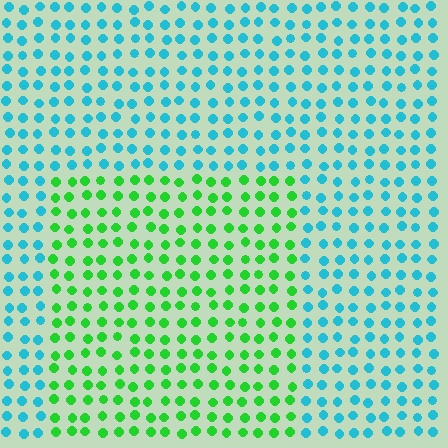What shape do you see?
I see a rectangle.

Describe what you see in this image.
The image is filled with small cyan elements in a uniform arrangement. A rectangle-shaped region is visible where the elements are tinted to a slightly different hue, forming a subtle color boundary.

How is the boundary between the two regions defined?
The boundary is defined purely by a slight shift in hue (about 64 degrees). Spacing, size, and orientation are identical on both sides.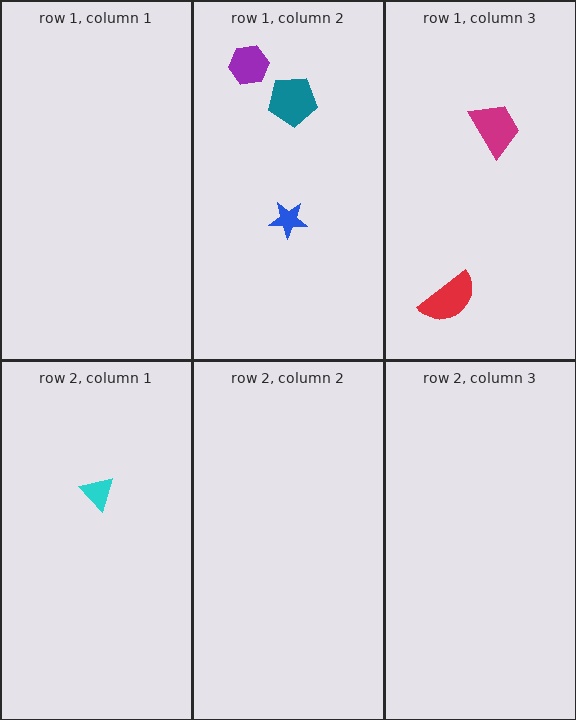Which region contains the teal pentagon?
The row 1, column 2 region.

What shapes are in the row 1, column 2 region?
The teal pentagon, the purple hexagon, the blue star.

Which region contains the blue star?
The row 1, column 2 region.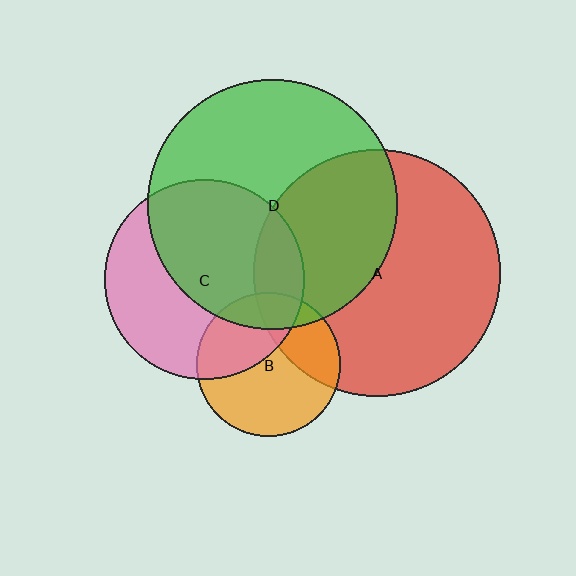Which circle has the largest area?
Circle D (green).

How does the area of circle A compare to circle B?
Approximately 2.9 times.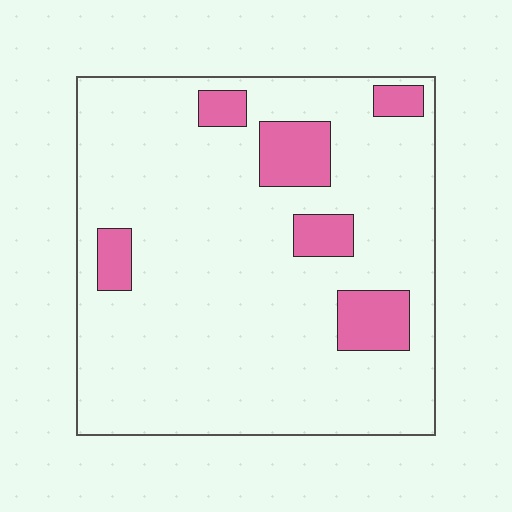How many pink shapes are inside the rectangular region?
6.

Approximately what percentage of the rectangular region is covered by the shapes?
Approximately 15%.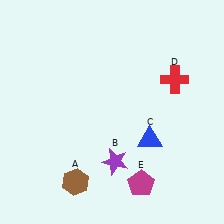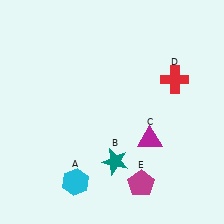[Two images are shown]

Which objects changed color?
A changed from brown to cyan. B changed from purple to teal. C changed from blue to magenta.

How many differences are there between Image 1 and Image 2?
There are 3 differences between the two images.